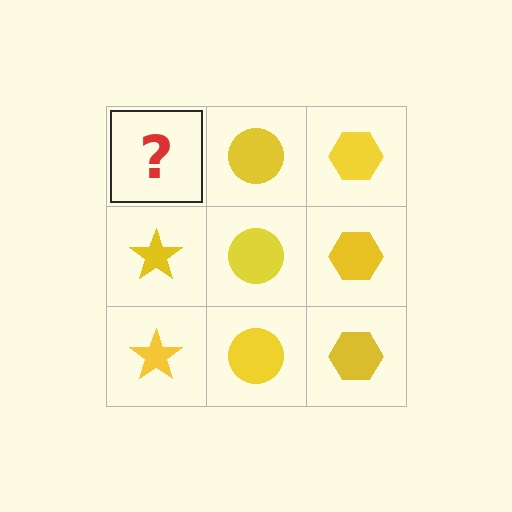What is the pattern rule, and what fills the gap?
The rule is that each column has a consistent shape. The gap should be filled with a yellow star.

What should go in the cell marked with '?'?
The missing cell should contain a yellow star.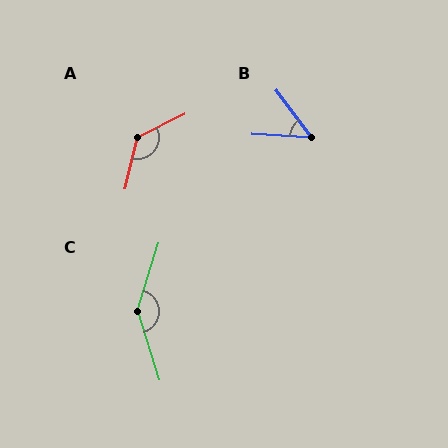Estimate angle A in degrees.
Approximately 130 degrees.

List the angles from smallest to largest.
B (51°), A (130°), C (145°).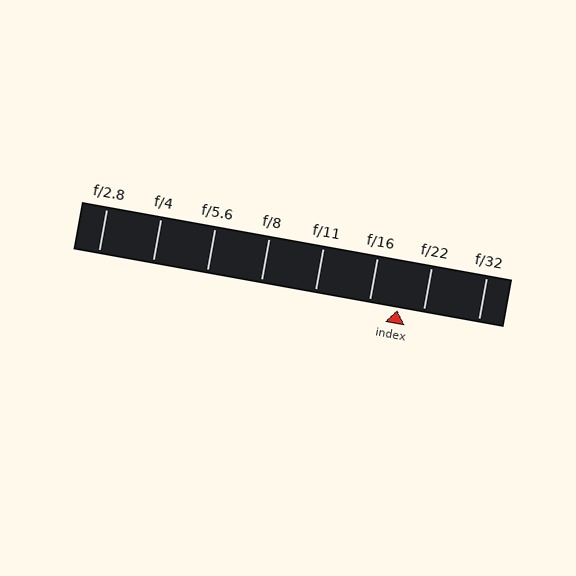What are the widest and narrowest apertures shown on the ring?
The widest aperture shown is f/2.8 and the narrowest is f/32.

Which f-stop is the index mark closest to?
The index mark is closest to f/22.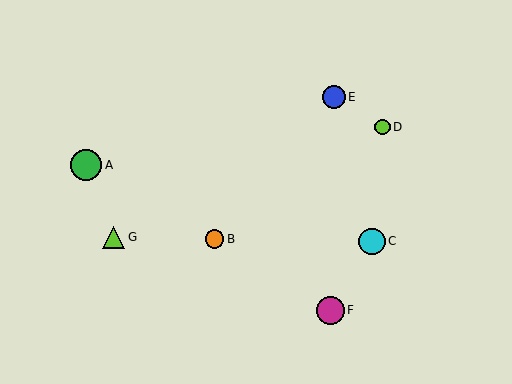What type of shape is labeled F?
Shape F is a magenta circle.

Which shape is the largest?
The green circle (labeled A) is the largest.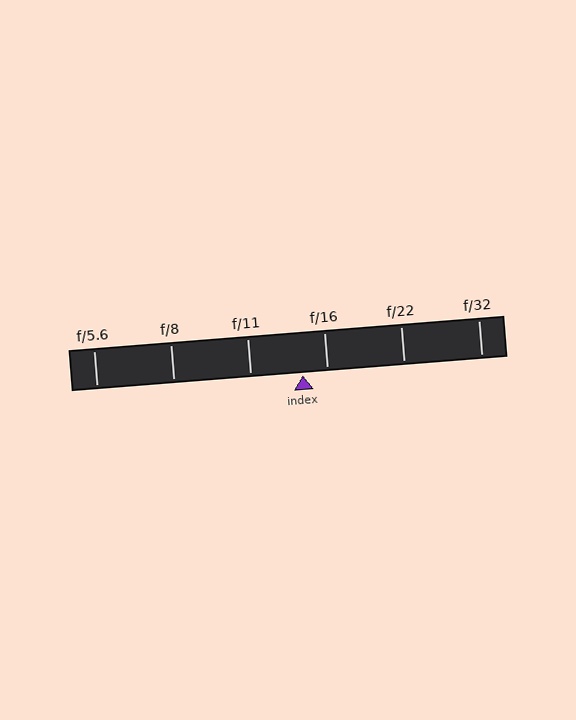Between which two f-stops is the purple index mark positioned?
The index mark is between f/11 and f/16.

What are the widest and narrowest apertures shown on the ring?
The widest aperture shown is f/5.6 and the narrowest is f/32.